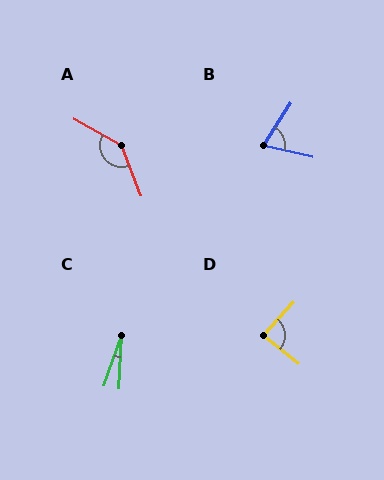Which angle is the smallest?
C, at approximately 16 degrees.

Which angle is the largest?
A, at approximately 140 degrees.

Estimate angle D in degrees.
Approximately 87 degrees.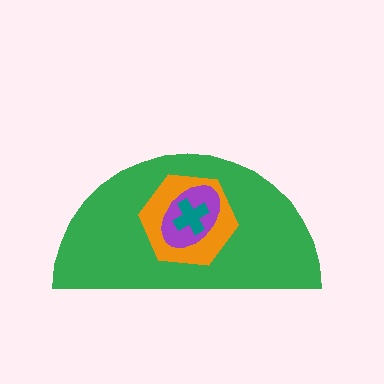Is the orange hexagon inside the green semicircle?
Yes.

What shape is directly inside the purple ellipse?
The teal cross.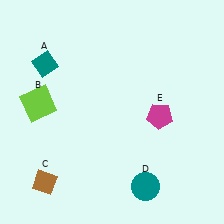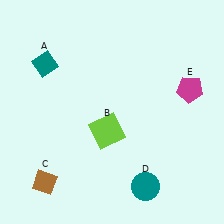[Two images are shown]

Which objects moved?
The objects that moved are: the lime square (B), the magenta pentagon (E).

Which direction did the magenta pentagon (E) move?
The magenta pentagon (E) moved right.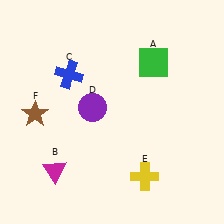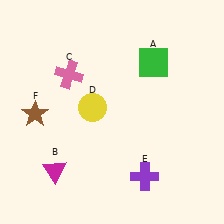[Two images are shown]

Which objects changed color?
C changed from blue to pink. D changed from purple to yellow. E changed from yellow to purple.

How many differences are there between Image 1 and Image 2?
There are 3 differences between the two images.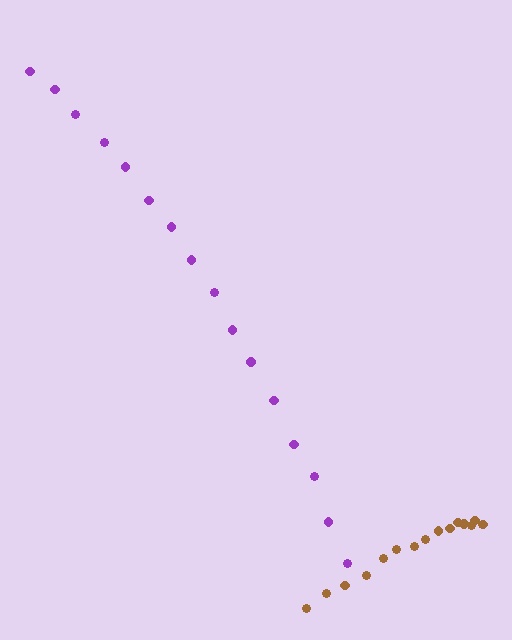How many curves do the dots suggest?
There are 2 distinct paths.